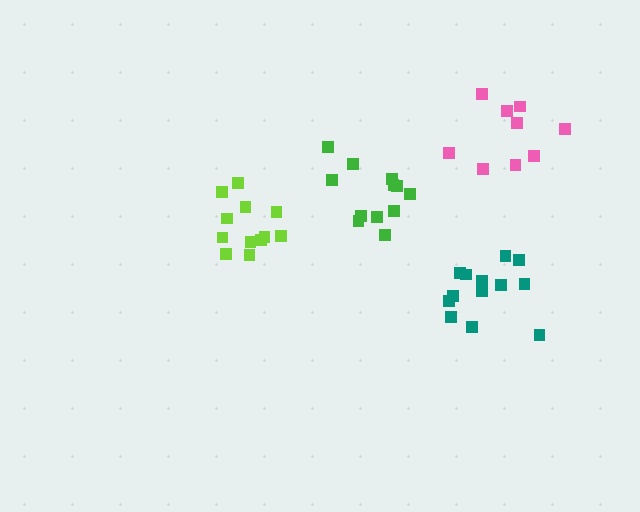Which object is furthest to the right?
The pink cluster is rightmost.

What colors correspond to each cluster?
The clusters are colored: teal, lime, pink, green.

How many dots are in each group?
Group 1: 13 dots, Group 2: 12 dots, Group 3: 9 dots, Group 4: 12 dots (46 total).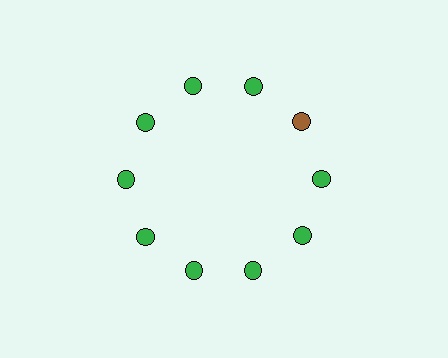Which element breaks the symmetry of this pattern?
The brown circle at roughly the 2 o'clock position breaks the symmetry. All other shapes are green circles.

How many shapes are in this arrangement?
There are 10 shapes arranged in a ring pattern.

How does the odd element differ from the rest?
It has a different color: brown instead of green.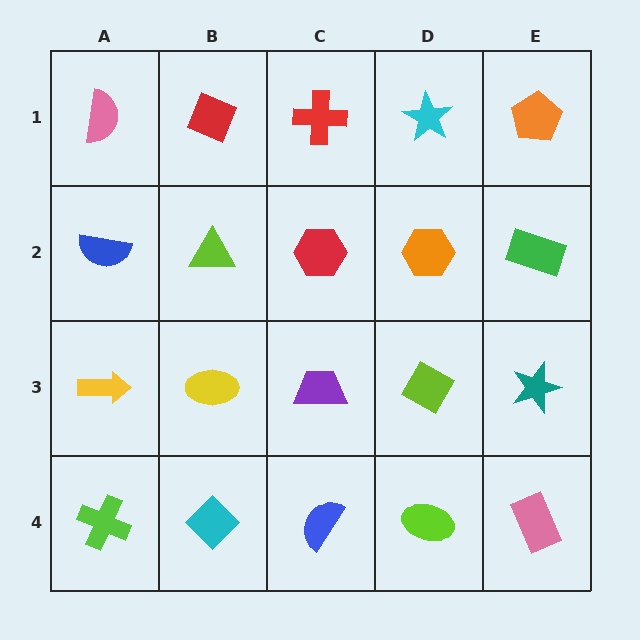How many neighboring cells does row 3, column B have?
4.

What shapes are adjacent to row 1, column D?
An orange hexagon (row 2, column D), a red cross (row 1, column C), an orange pentagon (row 1, column E).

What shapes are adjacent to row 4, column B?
A yellow ellipse (row 3, column B), a lime cross (row 4, column A), a blue semicircle (row 4, column C).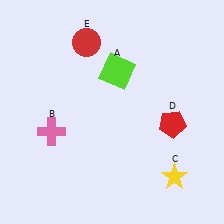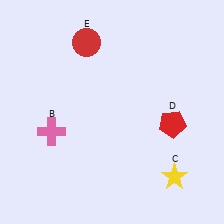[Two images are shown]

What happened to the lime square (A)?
The lime square (A) was removed in Image 2. It was in the top-right area of Image 1.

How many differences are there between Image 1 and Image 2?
There is 1 difference between the two images.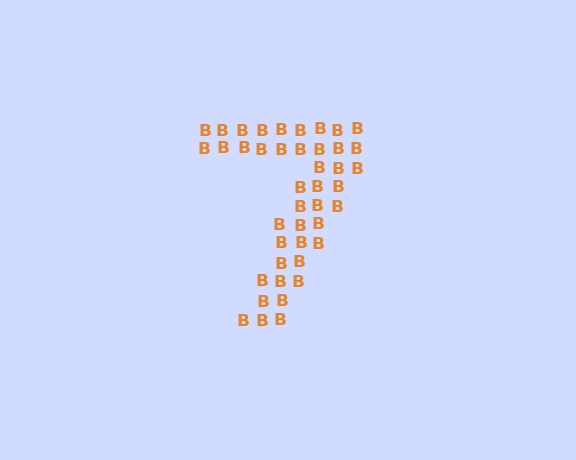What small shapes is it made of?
It is made of small letter B's.